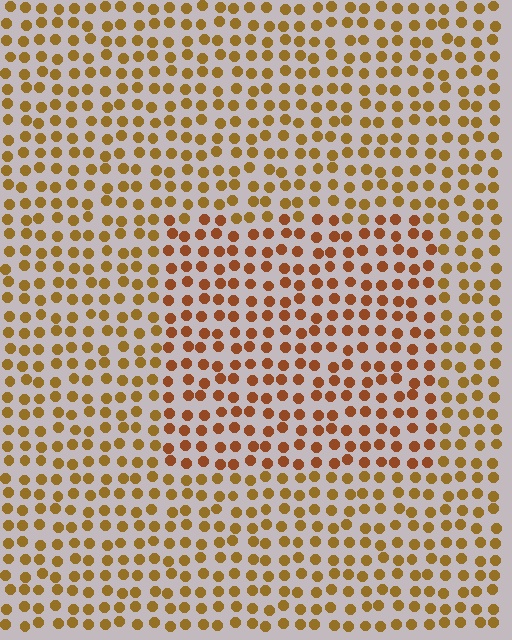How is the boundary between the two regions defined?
The boundary is defined purely by a slight shift in hue (about 21 degrees). Spacing, size, and orientation are identical on both sides.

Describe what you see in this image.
The image is filled with small brown elements in a uniform arrangement. A rectangle-shaped region is visible where the elements are tinted to a slightly different hue, forming a subtle color boundary.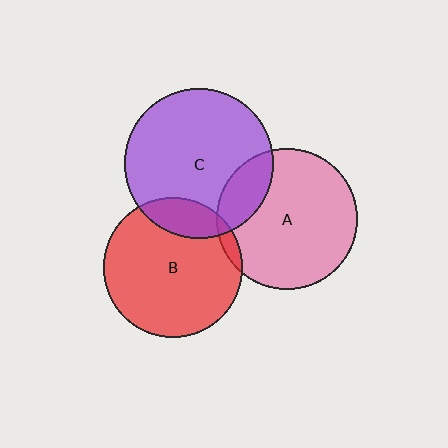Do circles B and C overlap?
Yes.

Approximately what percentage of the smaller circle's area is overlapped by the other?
Approximately 15%.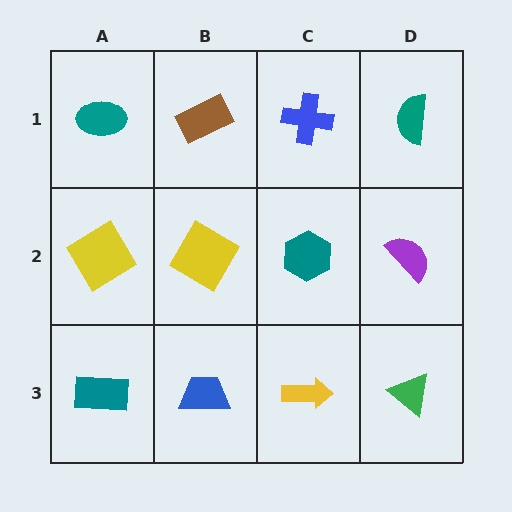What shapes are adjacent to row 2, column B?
A brown rectangle (row 1, column B), a blue trapezoid (row 3, column B), a yellow diamond (row 2, column A), a teal hexagon (row 2, column C).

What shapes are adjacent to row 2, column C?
A blue cross (row 1, column C), a yellow arrow (row 3, column C), a yellow diamond (row 2, column B), a purple semicircle (row 2, column D).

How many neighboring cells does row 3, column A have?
2.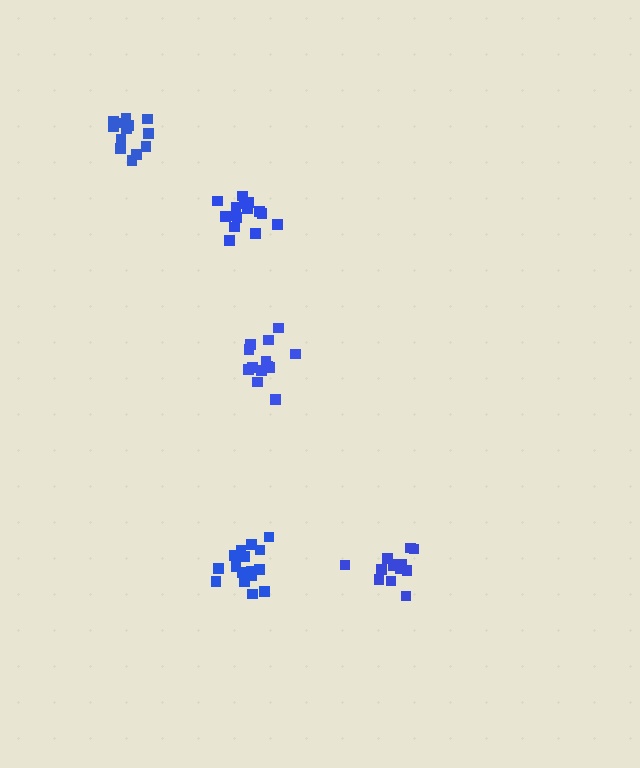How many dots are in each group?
Group 1: 13 dots, Group 2: 16 dots, Group 3: 15 dots, Group 4: 13 dots, Group 5: 13 dots (70 total).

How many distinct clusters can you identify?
There are 5 distinct clusters.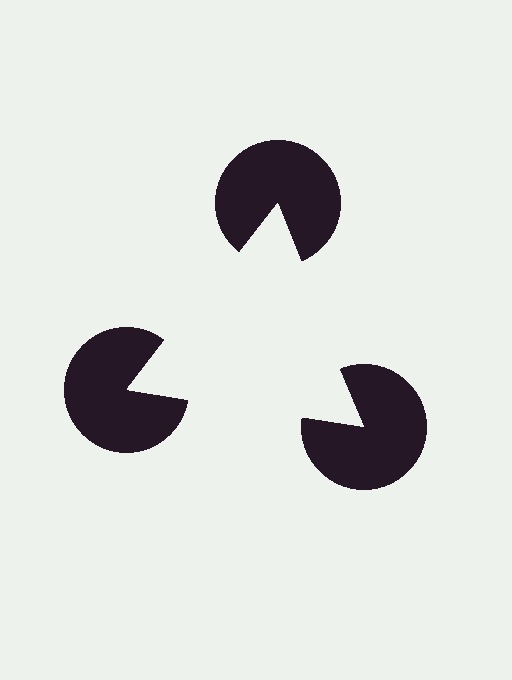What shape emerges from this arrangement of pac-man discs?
An illusory triangle — its edges are inferred from the aligned wedge cuts in the pac-man discs, not physically drawn.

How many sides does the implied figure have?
3 sides.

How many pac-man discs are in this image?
There are 3 — one at each vertex of the illusory triangle.